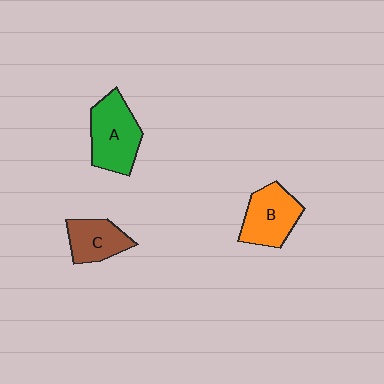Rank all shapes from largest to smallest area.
From largest to smallest: A (green), B (orange), C (brown).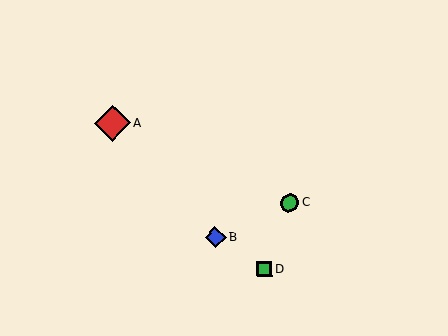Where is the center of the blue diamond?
The center of the blue diamond is at (215, 237).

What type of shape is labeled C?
Shape C is a green circle.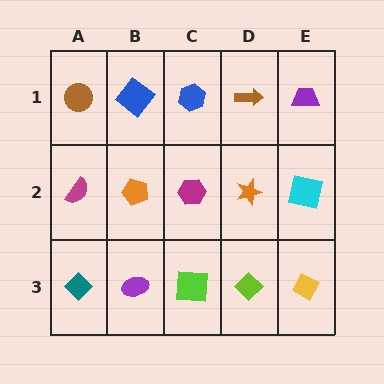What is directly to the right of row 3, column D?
A yellow diamond.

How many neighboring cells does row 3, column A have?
2.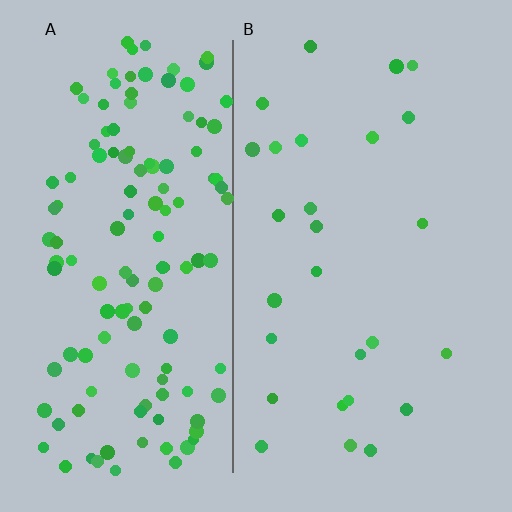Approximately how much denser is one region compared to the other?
Approximately 4.8× — region A over region B.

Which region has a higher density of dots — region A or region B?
A (the left).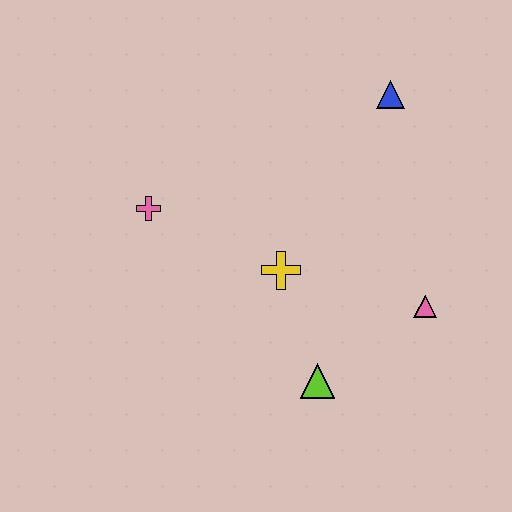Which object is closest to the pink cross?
The yellow cross is closest to the pink cross.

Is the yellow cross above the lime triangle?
Yes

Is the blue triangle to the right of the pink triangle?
No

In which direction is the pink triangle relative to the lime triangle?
The pink triangle is to the right of the lime triangle.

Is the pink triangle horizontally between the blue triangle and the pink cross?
No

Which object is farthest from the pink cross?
The pink triangle is farthest from the pink cross.